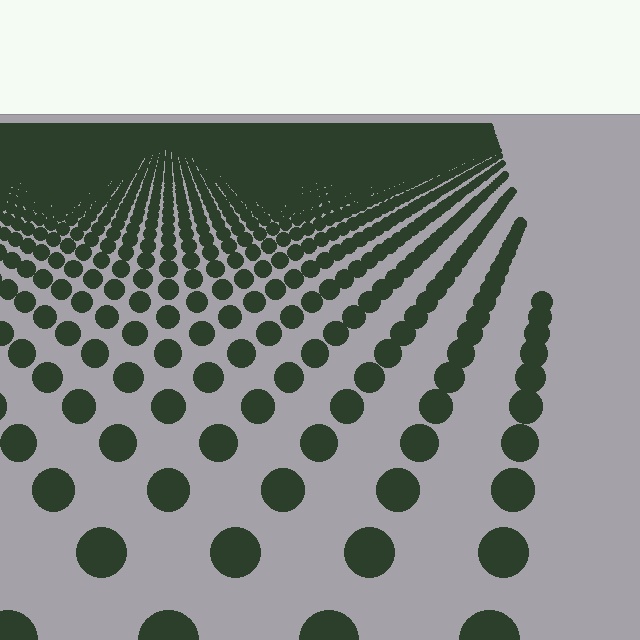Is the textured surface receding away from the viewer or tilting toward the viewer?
The surface is receding away from the viewer. Texture elements get smaller and denser toward the top.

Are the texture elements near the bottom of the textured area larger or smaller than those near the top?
Larger. Near the bottom, elements are closer to the viewer and appear at a bigger on-screen size.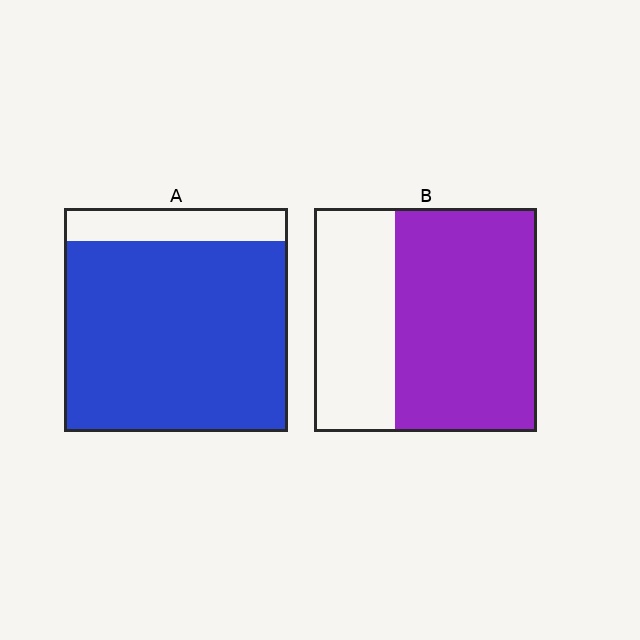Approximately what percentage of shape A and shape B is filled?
A is approximately 85% and B is approximately 65%.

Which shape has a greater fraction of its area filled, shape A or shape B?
Shape A.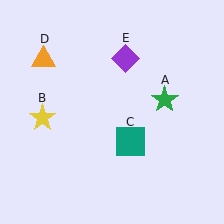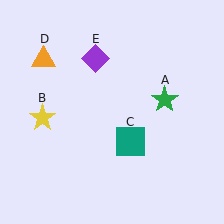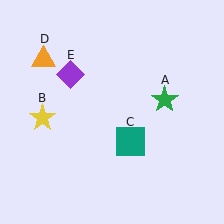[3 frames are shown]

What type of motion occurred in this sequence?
The purple diamond (object E) rotated counterclockwise around the center of the scene.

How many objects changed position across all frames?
1 object changed position: purple diamond (object E).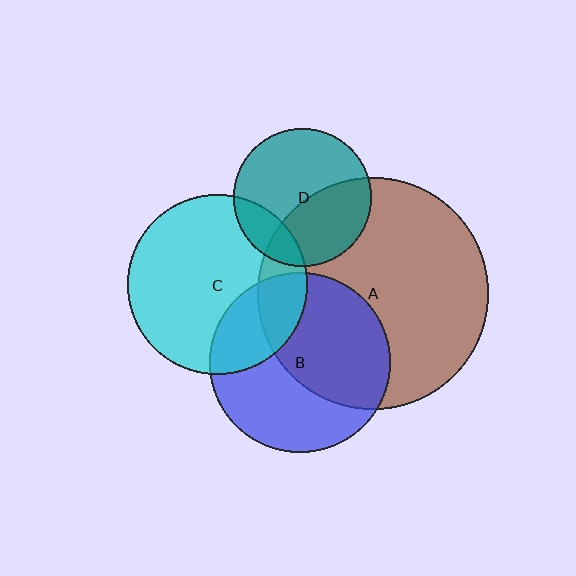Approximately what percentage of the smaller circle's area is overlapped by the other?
Approximately 25%.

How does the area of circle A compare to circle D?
Approximately 2.8 times.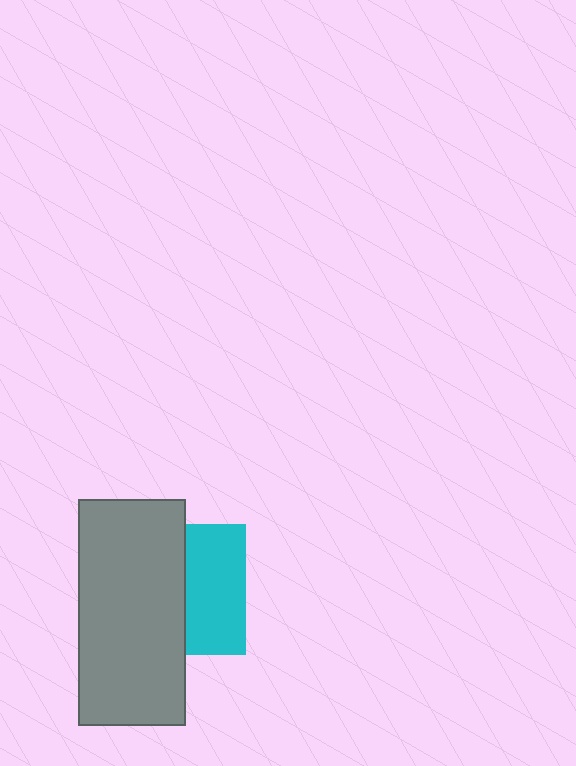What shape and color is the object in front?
The object in front is a gray rectangle.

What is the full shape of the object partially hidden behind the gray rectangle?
The partially hidden object is a cyan square.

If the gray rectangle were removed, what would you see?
You would see the complete cyan square.